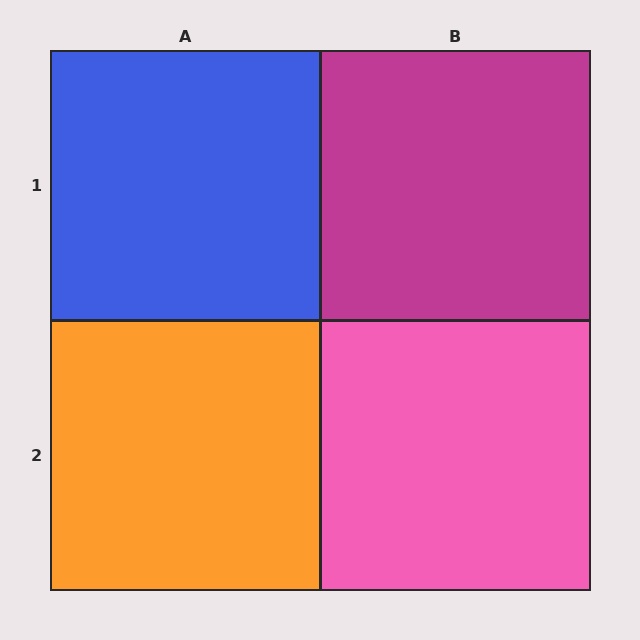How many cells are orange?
1 cell is orange.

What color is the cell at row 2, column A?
Orange.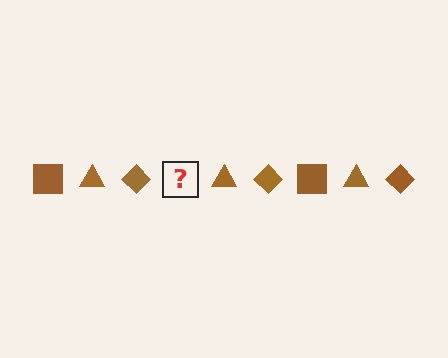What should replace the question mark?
The question mark should be replaced with a brown square.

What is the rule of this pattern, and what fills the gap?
The rule is that the pattern cycles through square, triangle, diamond shapes in brown. The gap should be filled with a brown square.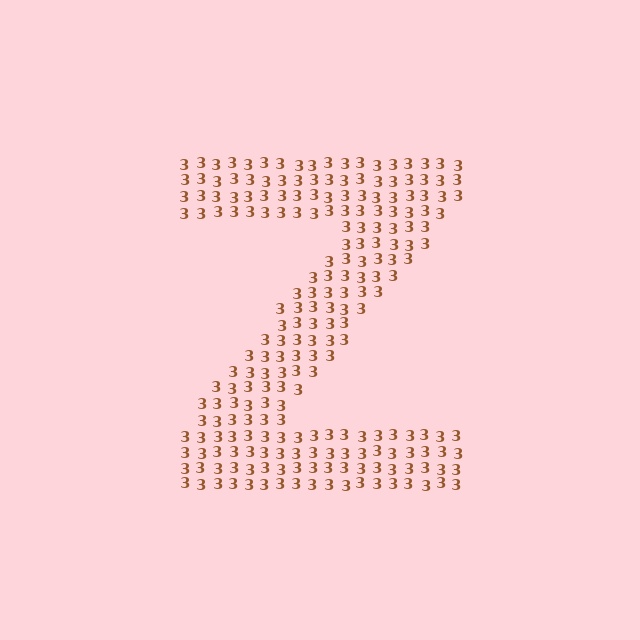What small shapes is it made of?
It is made of small digit 3's.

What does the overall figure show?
The overall figure shows the letter Z.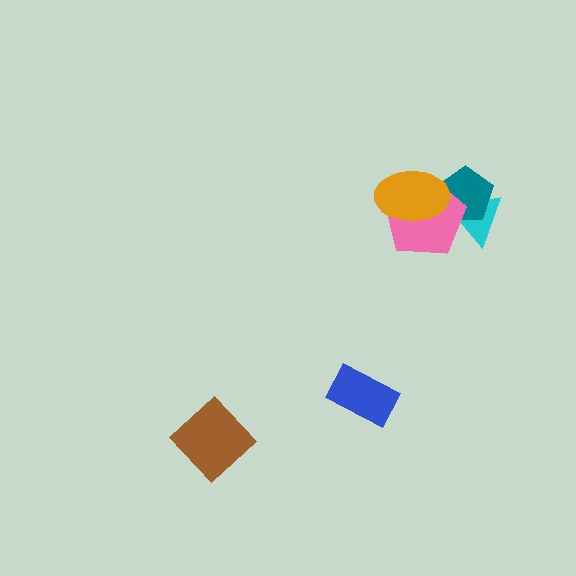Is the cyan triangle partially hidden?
Yes, it is partially covered by another shape.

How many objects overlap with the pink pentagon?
3 objects overlap with the pink pentagon.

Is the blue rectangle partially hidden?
No, no other shape covers it.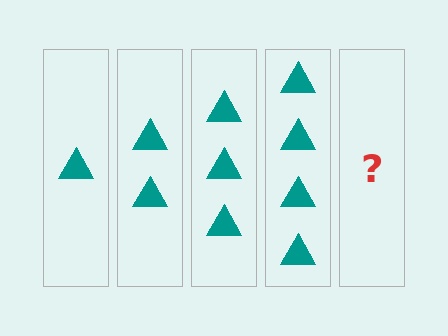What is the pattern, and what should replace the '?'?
The pattern is that each step adds one more triangle. The '?' should be 5 triangles.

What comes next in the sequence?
The next element should be 5 triangles.